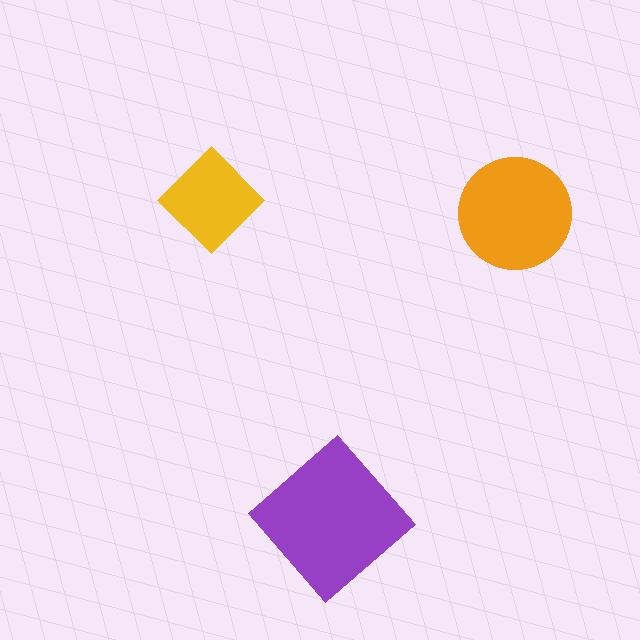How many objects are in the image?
There are 3 objects in the image.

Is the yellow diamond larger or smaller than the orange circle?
Smaller.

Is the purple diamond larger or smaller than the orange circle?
Larger.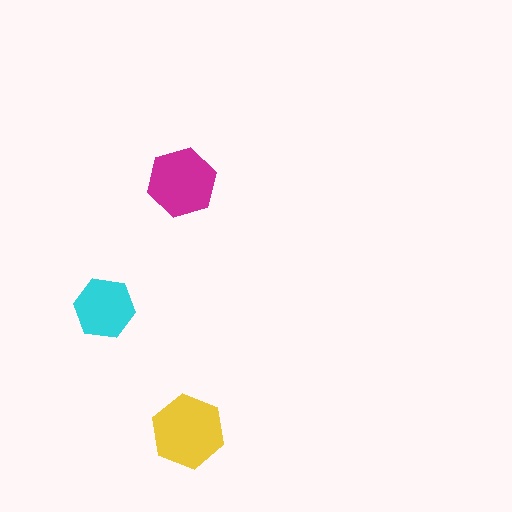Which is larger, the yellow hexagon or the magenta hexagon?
The yellow one.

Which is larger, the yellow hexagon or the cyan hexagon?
The yellow one.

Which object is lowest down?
The yellow hexagon is bottommost.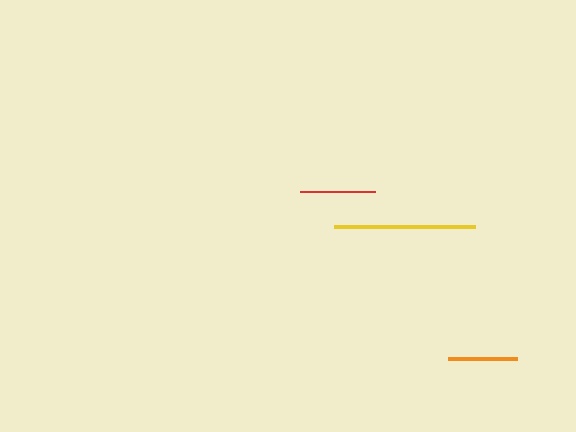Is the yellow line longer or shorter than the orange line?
The yellow line is longer than the orange line.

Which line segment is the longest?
The yellow line is the longest at approximately 141 pixels.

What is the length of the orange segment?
The orange segment is approximately 69 pixels long.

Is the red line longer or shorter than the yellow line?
The yellow line is longer than the red line.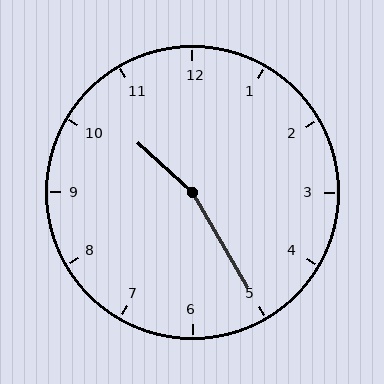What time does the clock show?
10:25.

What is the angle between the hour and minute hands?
Approximately 162 degrees.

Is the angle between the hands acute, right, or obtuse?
It is obtuse.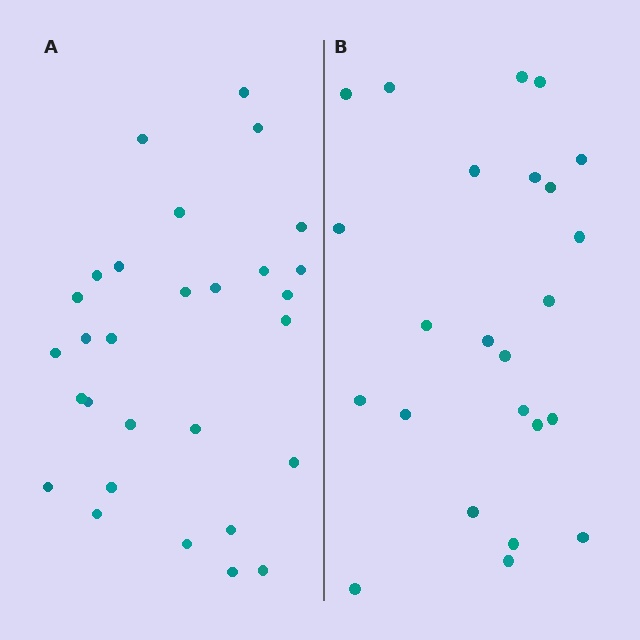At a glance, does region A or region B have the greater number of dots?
Region A (the left region) has more dots.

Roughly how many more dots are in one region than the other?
Region A has about 5 more dots than region B.